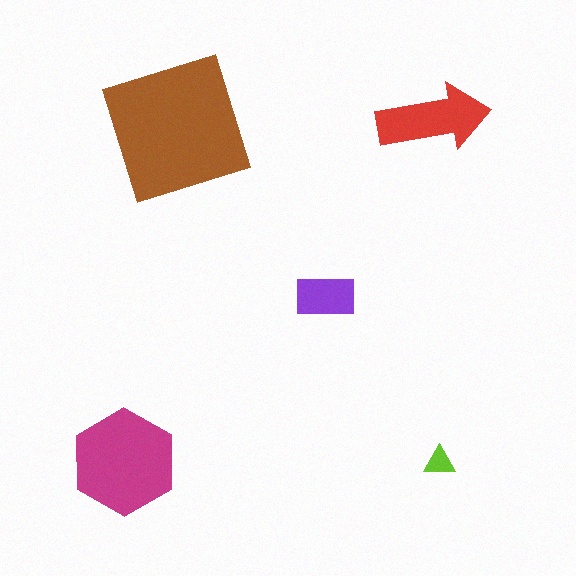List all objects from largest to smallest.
The brown square, the magenta hexagon, the red arrow, the purple rectangle, the lime triangle.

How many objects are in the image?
There are 5 objects in the image.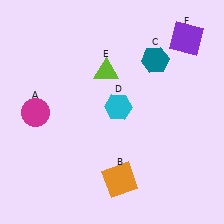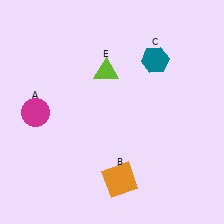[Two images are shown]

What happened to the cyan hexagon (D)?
The cyan hexagon (D) was removed in Image 2. It was in the top-right area of Image 1.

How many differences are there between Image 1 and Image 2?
There are 2 differences between the two images.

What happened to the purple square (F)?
The purple square (F) was removed in Image 2. It was in the top-right area of Image 1.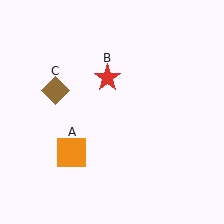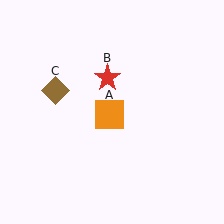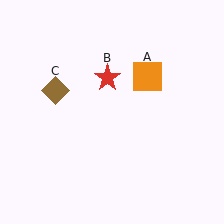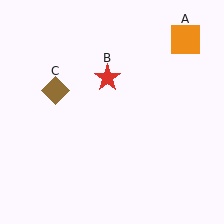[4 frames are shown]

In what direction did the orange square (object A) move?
The orange square (object A) moved up and to the right.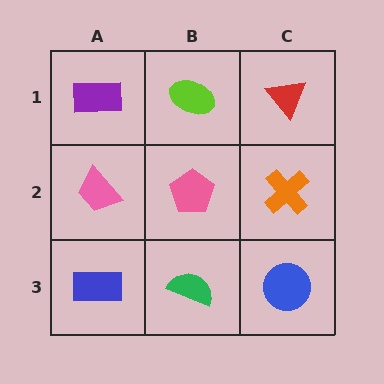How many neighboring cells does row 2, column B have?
4.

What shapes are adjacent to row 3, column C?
An orange cross (row 2, column C), a green semicircle (row 3, column B).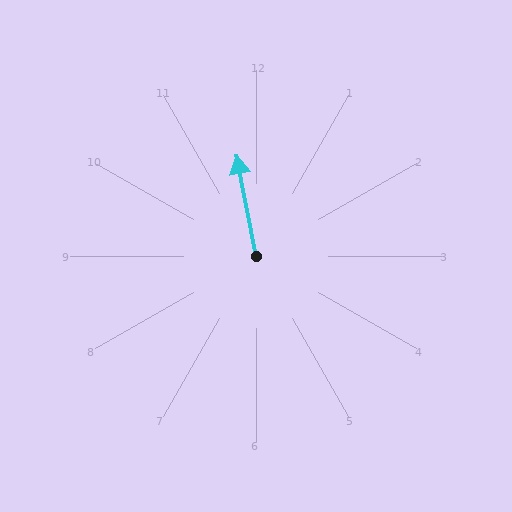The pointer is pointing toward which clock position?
Roughly 12 o'clock.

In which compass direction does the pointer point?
North.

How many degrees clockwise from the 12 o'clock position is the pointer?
Approximately 349 degrees.